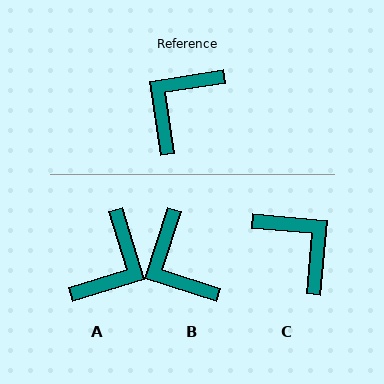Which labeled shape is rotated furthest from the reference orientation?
A, about 172 degrees away.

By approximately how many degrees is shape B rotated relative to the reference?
Approximately 63 degrees counter-clockwise.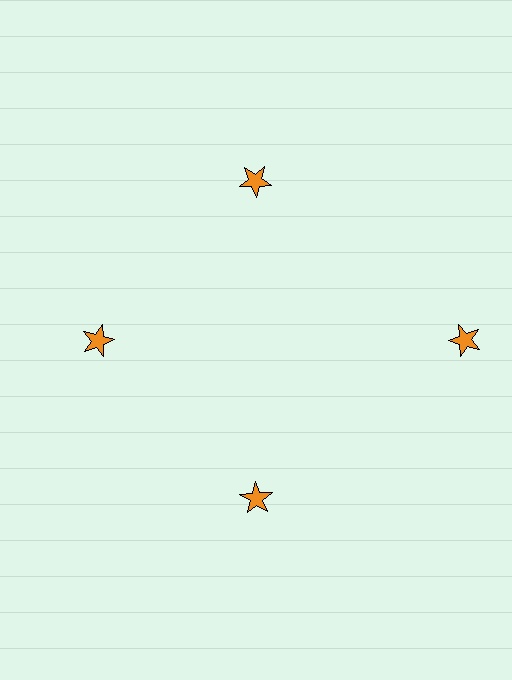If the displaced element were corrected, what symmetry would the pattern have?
It would have 4-fold rotational symmetry — the pattern would map onto itself every 90 degrees.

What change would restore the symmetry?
The symmetry would be restored by moving it inward, back onto the ring so that all 4 stars sit at equal angles and equal distance from the center.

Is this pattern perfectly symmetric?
No. The 4 orange stars are arranged in a ring, but one element near the 3 o'clock position is pushed outward from the center, breaking the 4-fold rotational symmetry.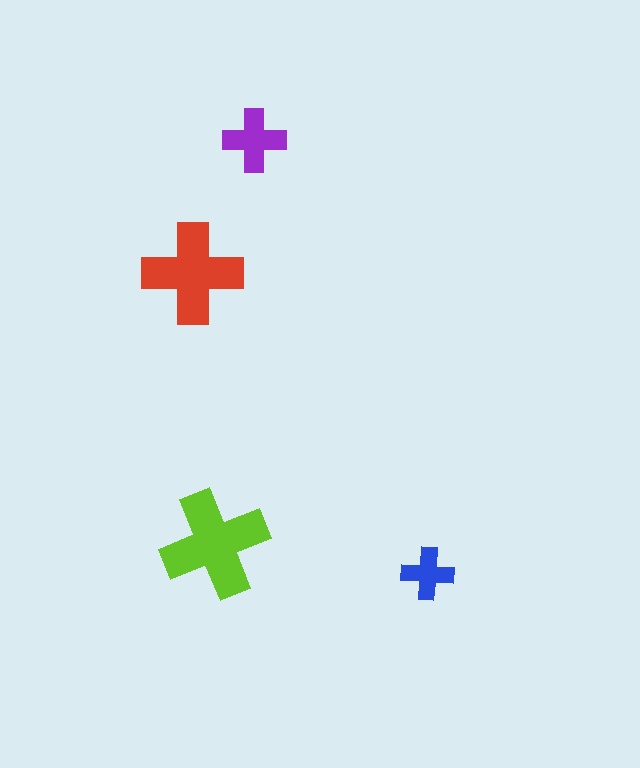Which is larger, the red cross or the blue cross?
The red one.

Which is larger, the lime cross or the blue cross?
The lime one.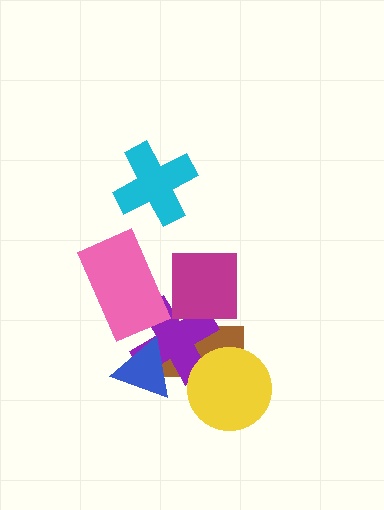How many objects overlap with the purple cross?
5 objects overlap with the purple cross.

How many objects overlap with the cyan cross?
0 objects overlap with the cyan cross.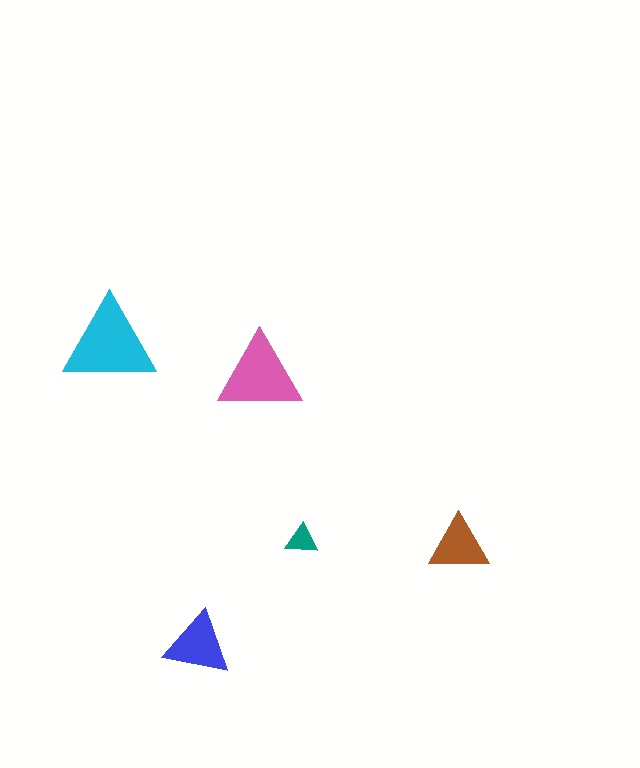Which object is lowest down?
The blue triangle is bottommost.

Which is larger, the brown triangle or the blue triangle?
The blue one.